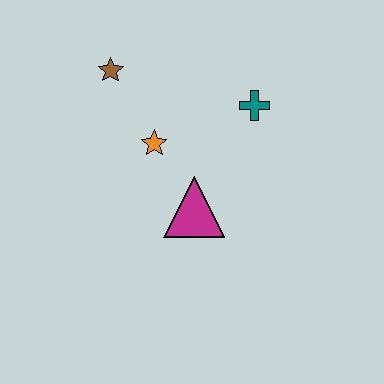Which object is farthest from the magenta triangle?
The brown star is farthest from the magenta triangle.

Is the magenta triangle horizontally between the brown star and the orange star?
No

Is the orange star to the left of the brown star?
No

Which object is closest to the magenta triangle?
The orange star is closest to the magenta triangle.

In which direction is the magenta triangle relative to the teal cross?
The magenta triangle is below the teal cross.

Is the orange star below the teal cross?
Yes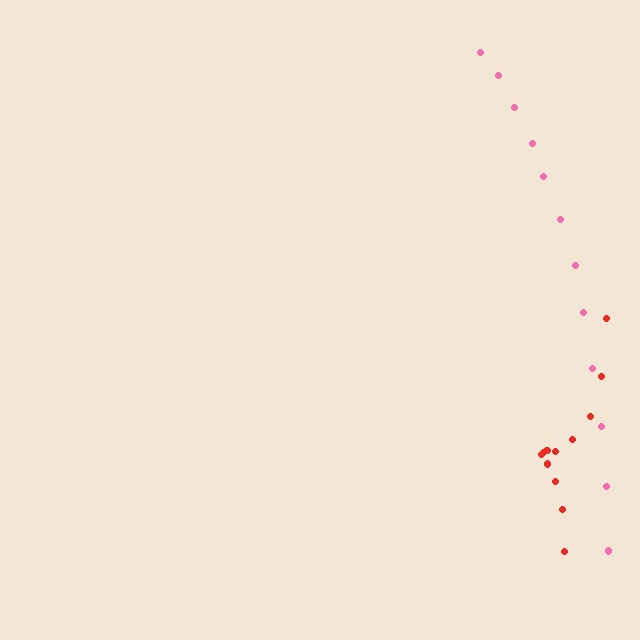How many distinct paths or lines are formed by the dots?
There are 2 distinct paths.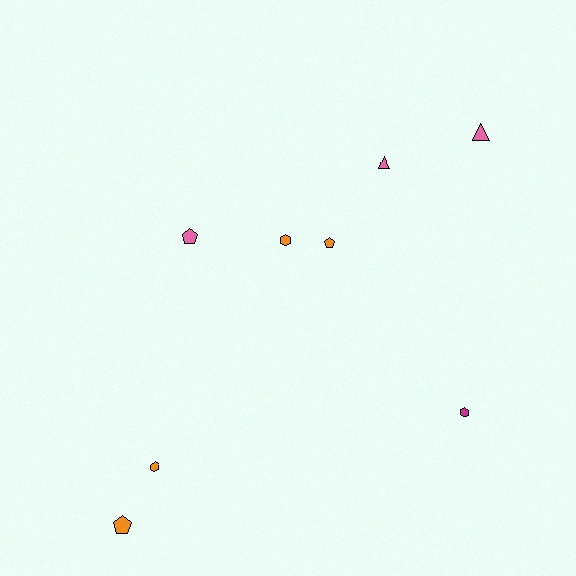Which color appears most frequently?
Orange, with 4 objects.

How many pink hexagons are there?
There are no pink hexagons.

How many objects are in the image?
There are 8 objects.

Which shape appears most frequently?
Hexagon, with 3 objects.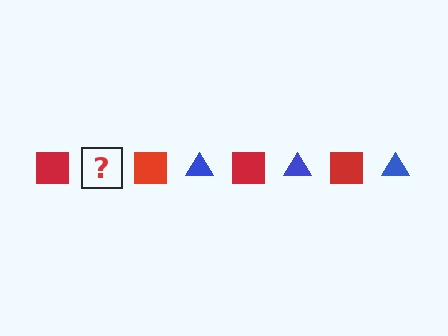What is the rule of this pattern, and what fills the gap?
The rule is that the pattern alternates between red square and blue triangle. The gap should be filled with a blue triangle.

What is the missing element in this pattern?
The missing element is a blue triangle.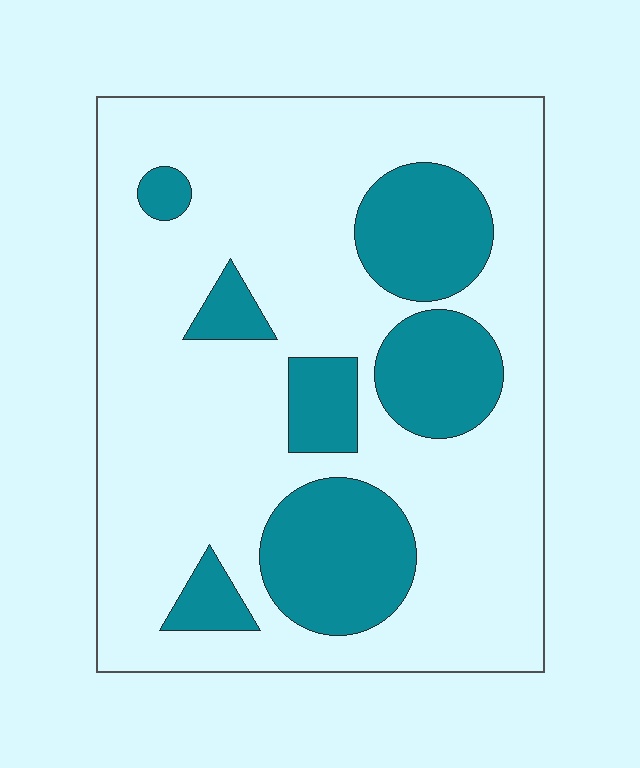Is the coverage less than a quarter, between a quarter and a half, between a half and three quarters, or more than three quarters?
Between a quarter and a half.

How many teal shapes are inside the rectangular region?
7.